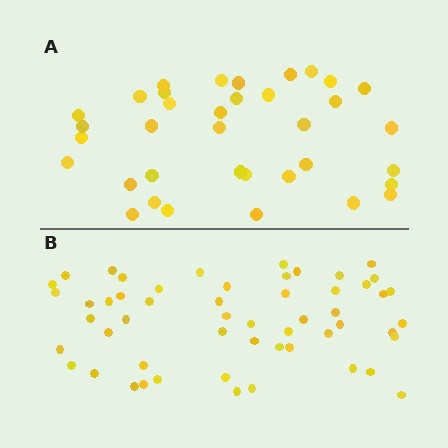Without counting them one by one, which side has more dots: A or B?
Region B (the bottom region) has more dots.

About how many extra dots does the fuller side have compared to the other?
Region B has approximately 20 more dots than region A.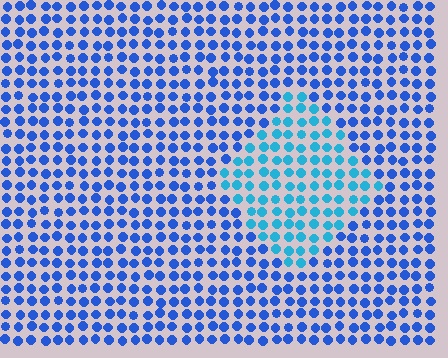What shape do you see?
I see a diamond.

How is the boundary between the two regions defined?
The boundary is defined purely by a slight shift in hue (about 30 degrees). Spacing, size, and orientation are identical on both sides.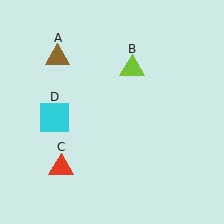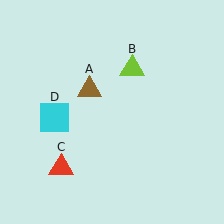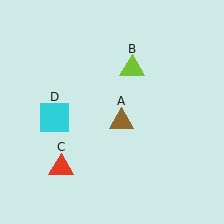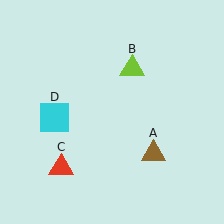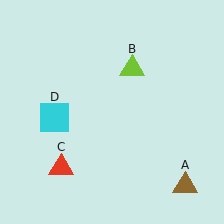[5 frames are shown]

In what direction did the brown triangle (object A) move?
The brown triangle (object A) moved down and to the right.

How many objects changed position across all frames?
1 object changed position: brown triangle (object A).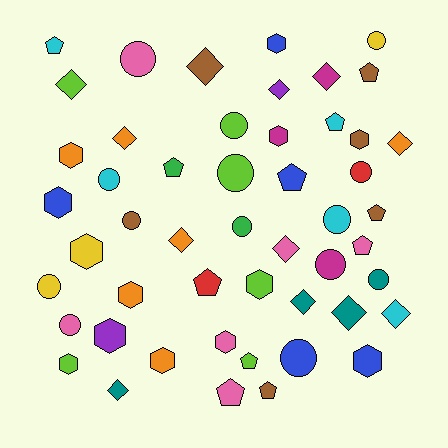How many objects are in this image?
There are 50 objects.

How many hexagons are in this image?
There are 13 hexagons.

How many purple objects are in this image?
There are 2 purple objects.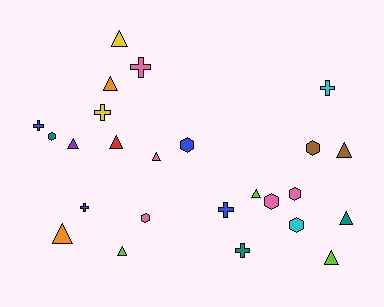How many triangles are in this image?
There are 11 triangles.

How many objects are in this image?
There are 25 objects.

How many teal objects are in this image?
There are 3 teal objects.